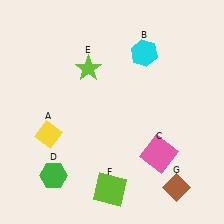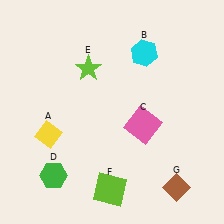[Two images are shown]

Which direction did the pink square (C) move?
The pink square (C) moved up.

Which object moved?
The pink square (C) moved up.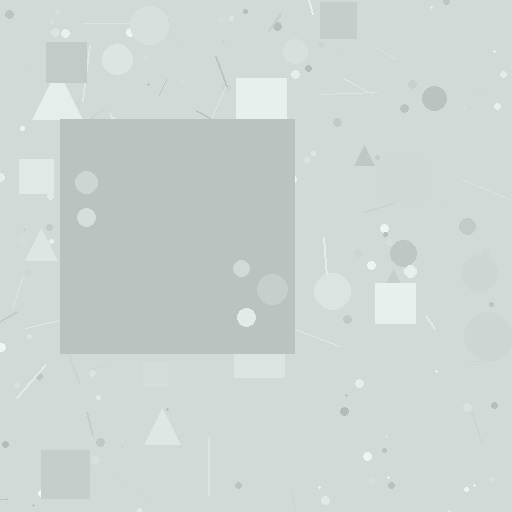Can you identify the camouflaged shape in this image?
The camouflaged shape is a square.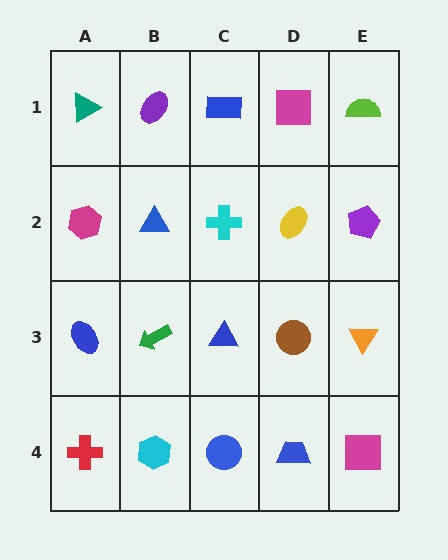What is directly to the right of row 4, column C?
A blue trapezoid.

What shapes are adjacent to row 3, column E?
A purple pentagon (row 2, column E), a magenta square (row 4, column E), a brown circle (row 3, column D).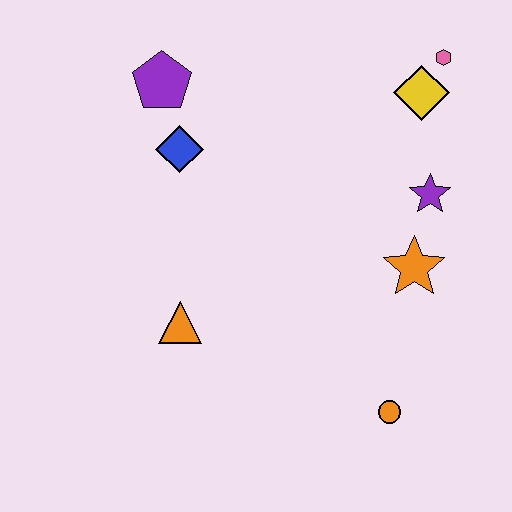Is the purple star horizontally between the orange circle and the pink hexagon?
Yes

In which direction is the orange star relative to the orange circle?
The orange star is above the orange circle.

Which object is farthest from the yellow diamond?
The orange triangle is farthest from the yellow diamond.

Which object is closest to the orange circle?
The orange star is closest to the orange circle.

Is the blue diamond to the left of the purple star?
Yes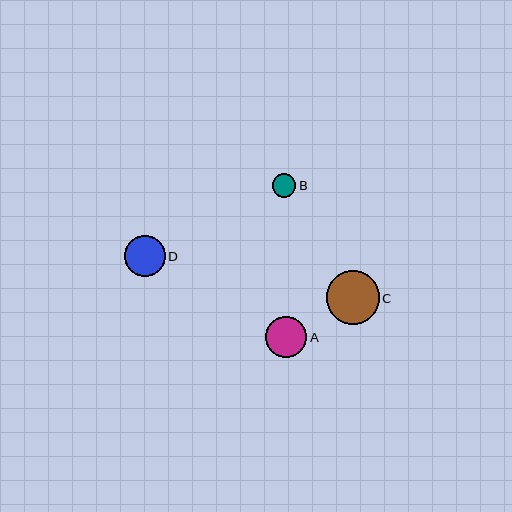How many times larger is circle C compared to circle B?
Circle C is approximately 2.3 times the size of circle B.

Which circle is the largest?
Circle C is the largest with a size of approximately 53 pixels.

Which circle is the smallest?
Circle B is the smallest with a size of approximately 23 pixels.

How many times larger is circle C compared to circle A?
Circle C is approximately 1.3 times the size of circle A.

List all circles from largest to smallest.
From largest to smallest: C, D, A, B.